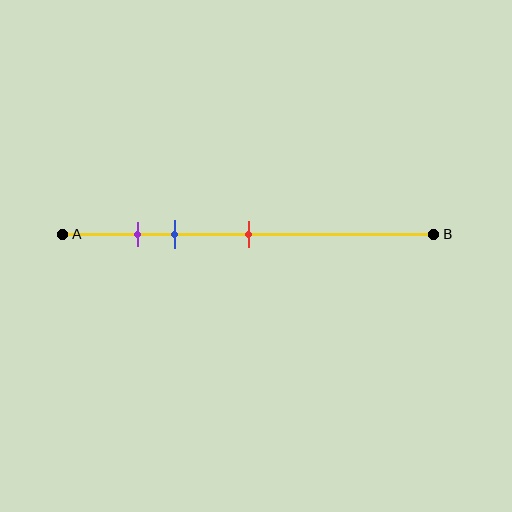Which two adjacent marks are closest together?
The purple and blue marks are the closest adjacent pair.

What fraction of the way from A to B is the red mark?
The red mark is approximately 50% (0.5) of the way from A to B.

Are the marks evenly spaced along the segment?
No, the marks are not evenly spaced.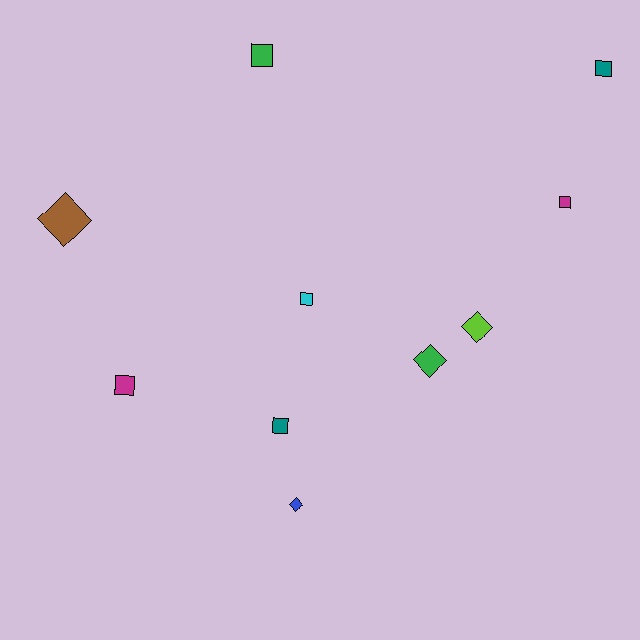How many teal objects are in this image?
There are 2 teal objects.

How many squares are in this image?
There are 6 squares.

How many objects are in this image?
There are 10 objects.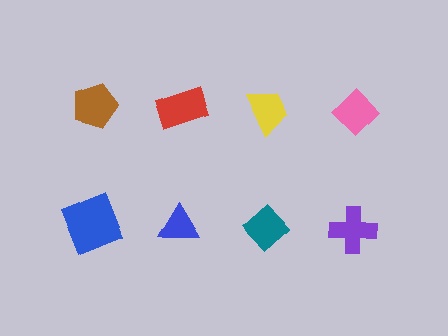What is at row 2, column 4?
A purple cross.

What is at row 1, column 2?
A red rectangle.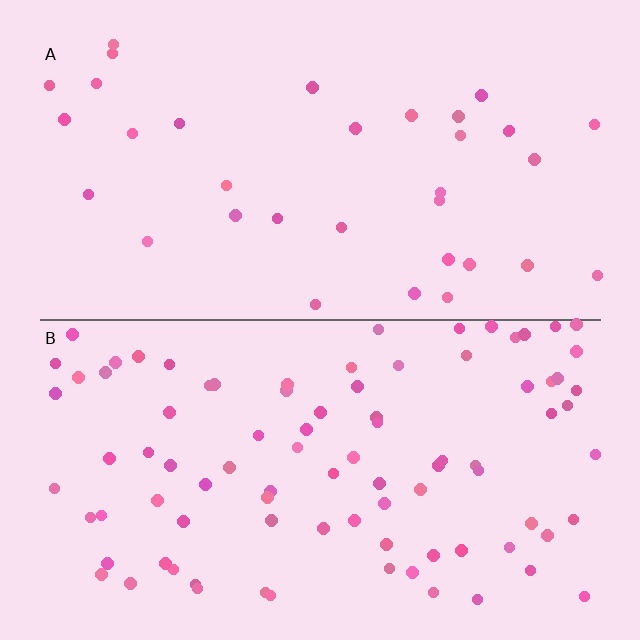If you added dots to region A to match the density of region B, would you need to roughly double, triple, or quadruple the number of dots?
Approximately triple.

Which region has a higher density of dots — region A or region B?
B (the bottom).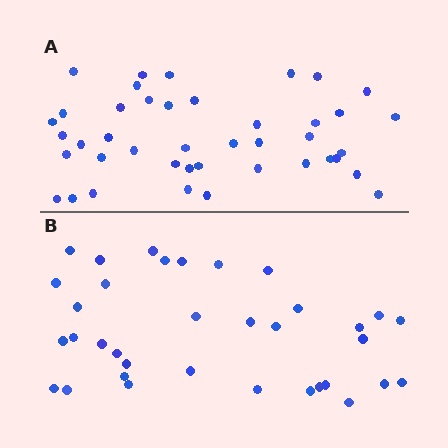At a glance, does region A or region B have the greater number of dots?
Region A (the top region) has more dots.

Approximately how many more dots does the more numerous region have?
Region A has roughly 8 or so more dots than region B.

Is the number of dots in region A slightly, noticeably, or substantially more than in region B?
Region A has only slightly more — the two regions are fairly close. The ratio is roughly 1.2 to 1.